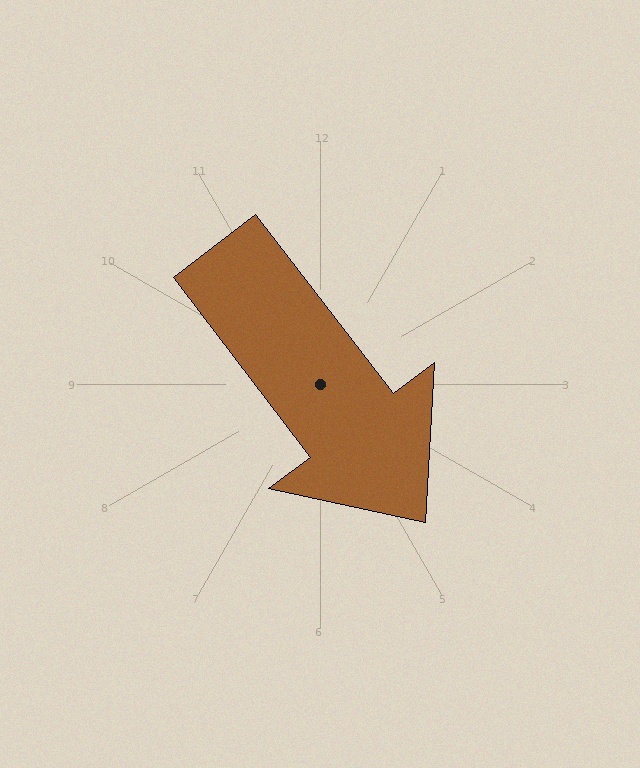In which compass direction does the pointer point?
Southeast.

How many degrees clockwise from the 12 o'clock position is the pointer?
Approximately 143 degrees.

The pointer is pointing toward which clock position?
Roughly 5 o'clock.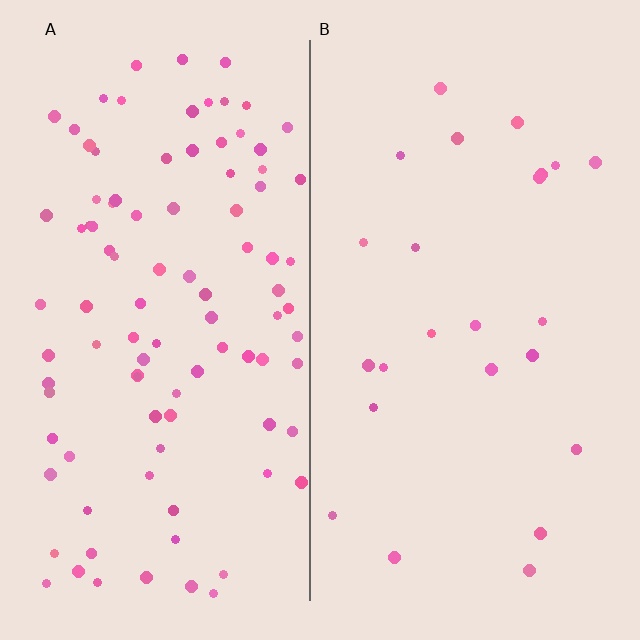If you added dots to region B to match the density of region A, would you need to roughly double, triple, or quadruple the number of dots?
Approximately quadruple.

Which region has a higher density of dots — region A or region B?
A (the left).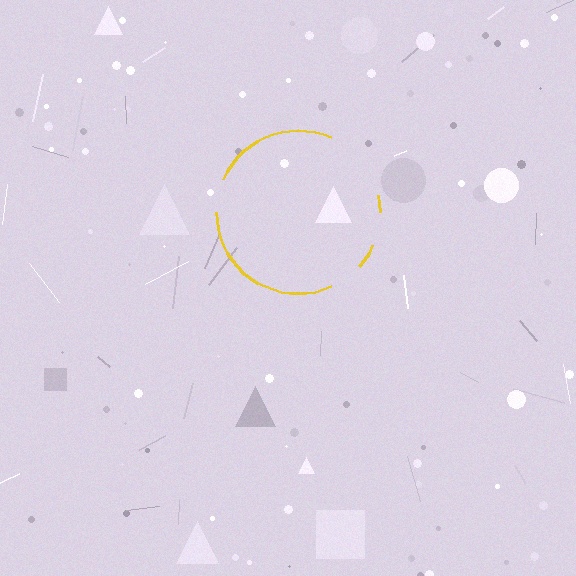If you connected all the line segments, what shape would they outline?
They would outline a circle.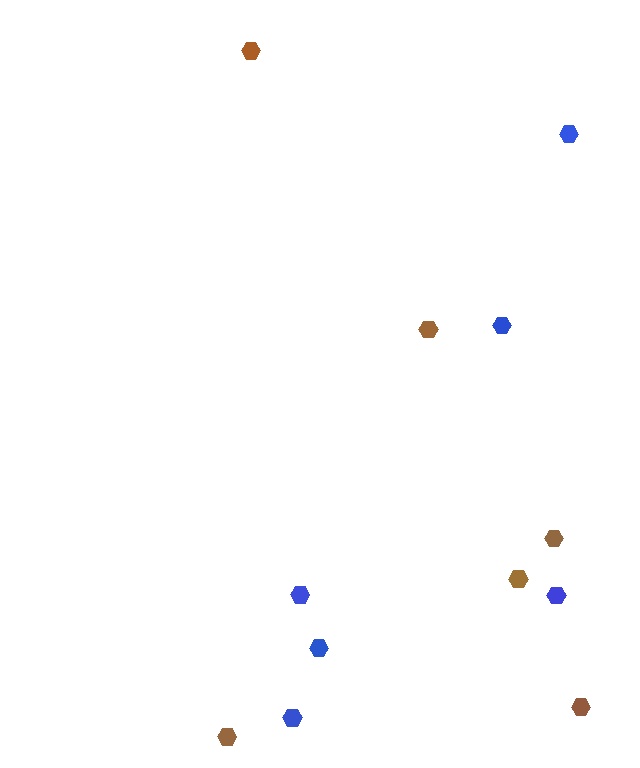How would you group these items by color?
There are 2 groups: one group of brown hexagons (6) and one group of blue hexagons (6).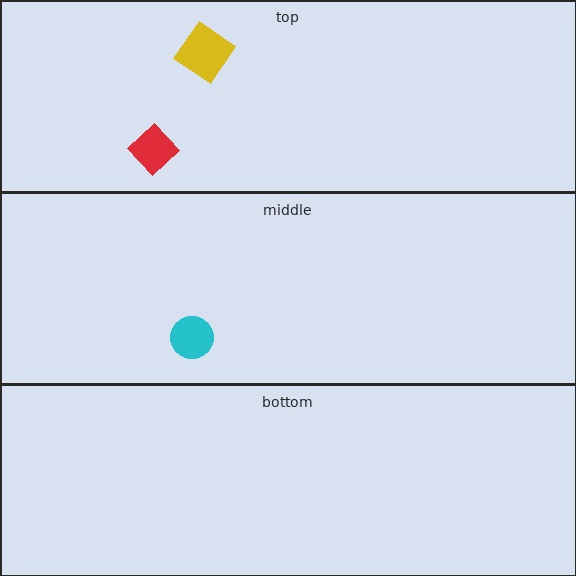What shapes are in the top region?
The red diamond, the yellow diamond.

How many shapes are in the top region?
2.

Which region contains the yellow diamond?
The top region.